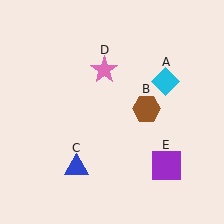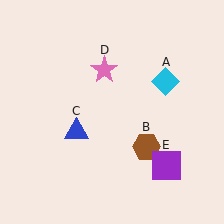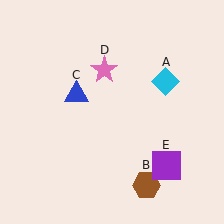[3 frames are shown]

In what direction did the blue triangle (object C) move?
The blue triangle (object C) moved up.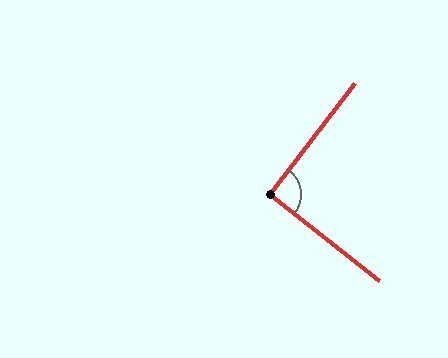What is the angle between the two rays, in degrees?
Approximately 91 degrees.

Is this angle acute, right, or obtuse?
It is approximately a right angle.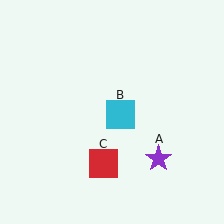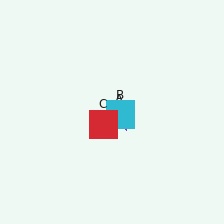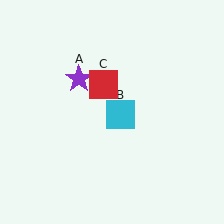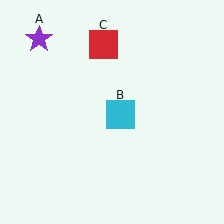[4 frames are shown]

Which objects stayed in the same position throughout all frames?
Cyan square (object B) remained stationary.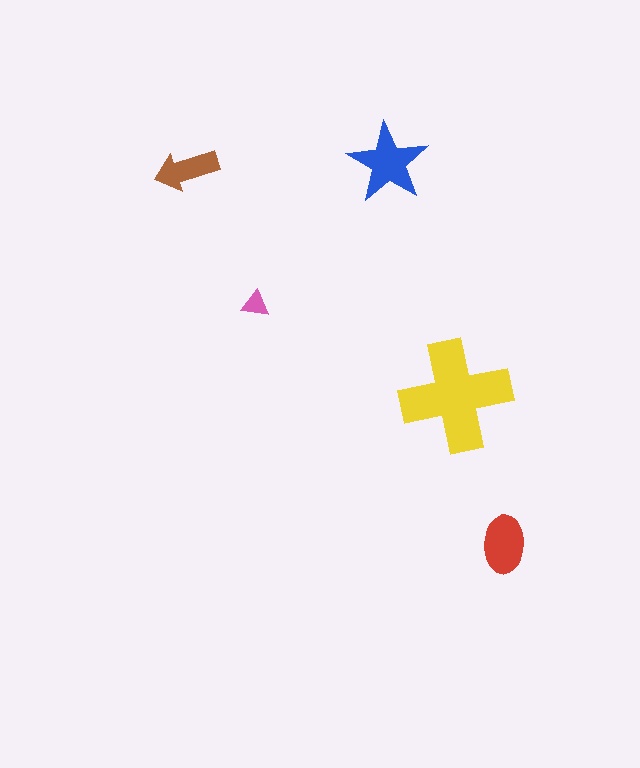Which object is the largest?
The yellow cross.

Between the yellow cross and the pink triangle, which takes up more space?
The yellow cross.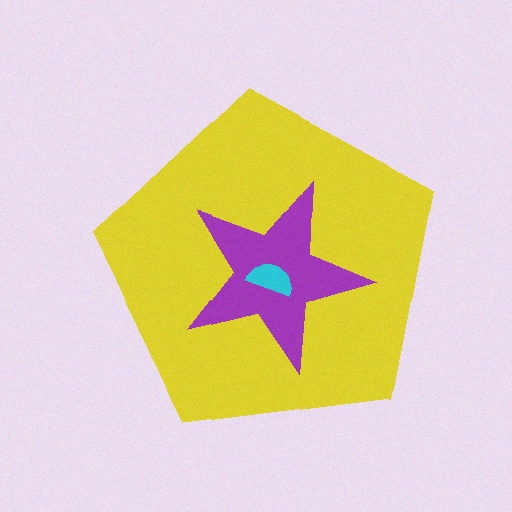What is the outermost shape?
The yellow pentagon.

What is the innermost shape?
The cyan semicircle.